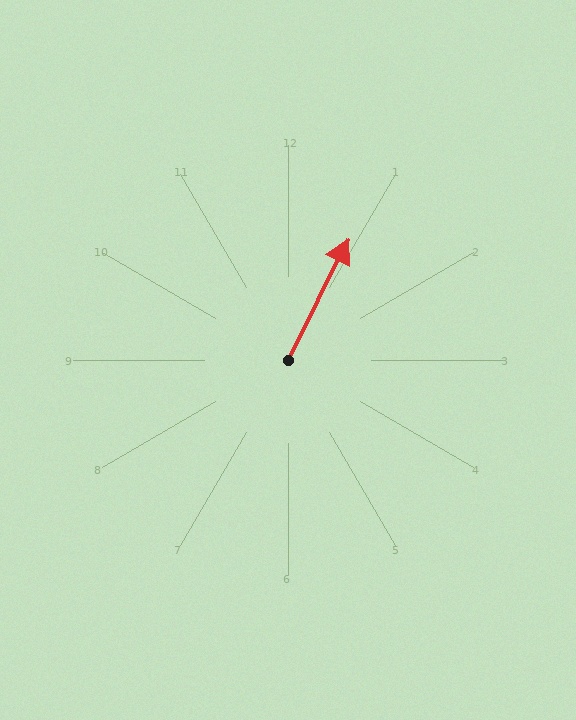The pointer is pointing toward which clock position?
Roughly 1 o'clock.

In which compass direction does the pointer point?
Northeast.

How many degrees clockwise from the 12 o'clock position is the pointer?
Approximately 26 degrees.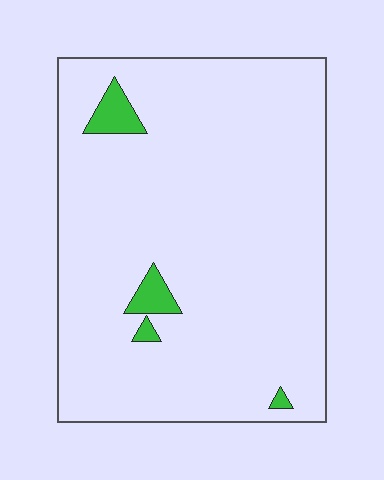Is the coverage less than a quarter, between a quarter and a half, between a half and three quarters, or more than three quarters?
Less than a quarter.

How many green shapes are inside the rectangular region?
4.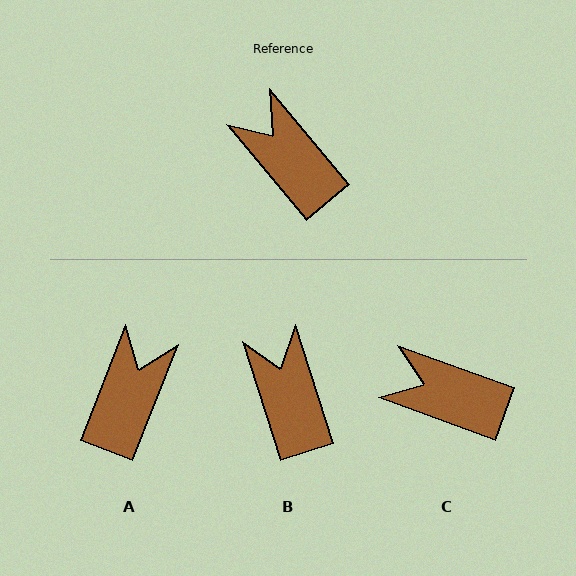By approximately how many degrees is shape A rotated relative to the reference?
Approximately 61 degrees clockwise.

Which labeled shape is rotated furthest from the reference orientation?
A, about 61 degrees away.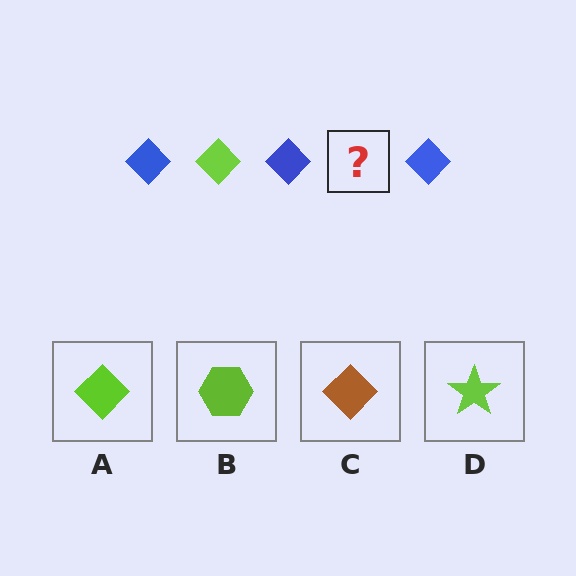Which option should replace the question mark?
Option A.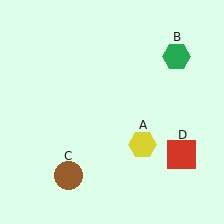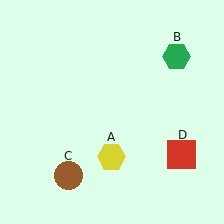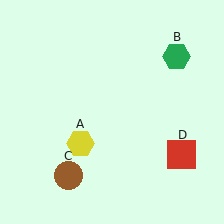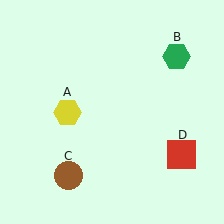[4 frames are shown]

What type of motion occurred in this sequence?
The yellow hexagon (object A) rotated clockwise around the center of the scene.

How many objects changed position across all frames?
1 object changed position: yellow hexagon (object A).